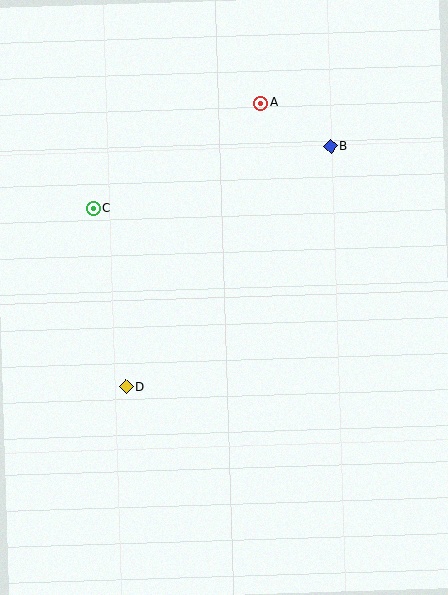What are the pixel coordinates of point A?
Point A is at (261, 103).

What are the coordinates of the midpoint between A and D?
The midpoint between A and D is at (193, 245).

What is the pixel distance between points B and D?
The distance between B and D is 316 pixels.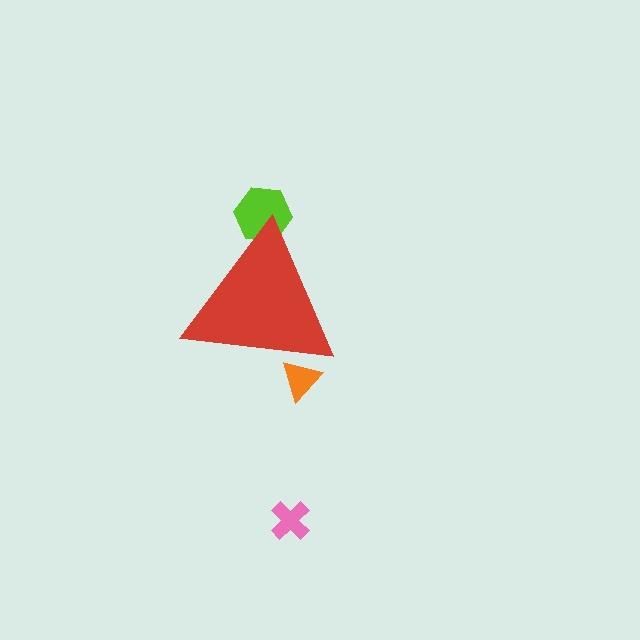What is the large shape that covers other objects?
A red triangle.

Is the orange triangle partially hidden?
Yes, the orange triangle is partially hidden behind the red triangle.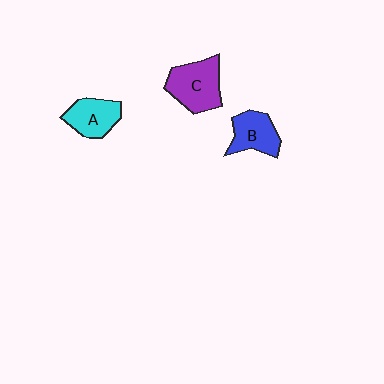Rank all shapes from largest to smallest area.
From largest to smallest: C (purple), A (cyan), B (blue).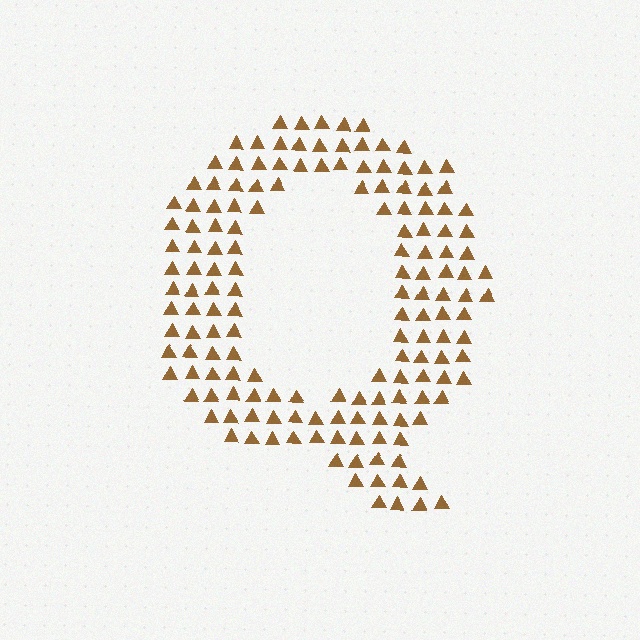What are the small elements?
The small elements are triangles.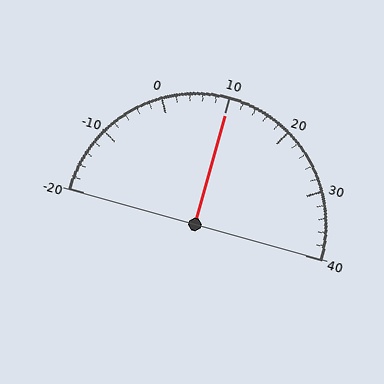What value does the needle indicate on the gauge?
The needle indicates approximately 10.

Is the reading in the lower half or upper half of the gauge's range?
The reading is in the upper half of the range (-20 to 40).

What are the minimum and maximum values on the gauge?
The gauge ranges from -20 to 40.